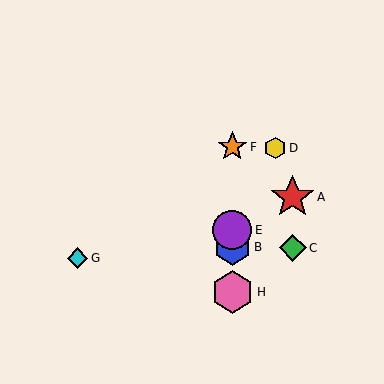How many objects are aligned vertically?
4 objects (B, E, F, H) are aligned vertically.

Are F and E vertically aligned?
Yes, both are at x≈232.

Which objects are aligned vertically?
Objects B, E, F, H are aligned vertically.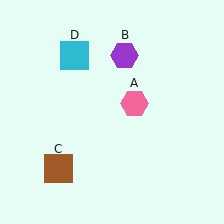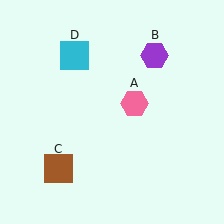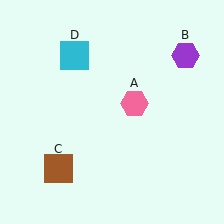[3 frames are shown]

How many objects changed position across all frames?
1 object changed position: purple hexagon (object B).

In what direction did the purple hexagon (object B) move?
The purple hexagon (object B) moved right.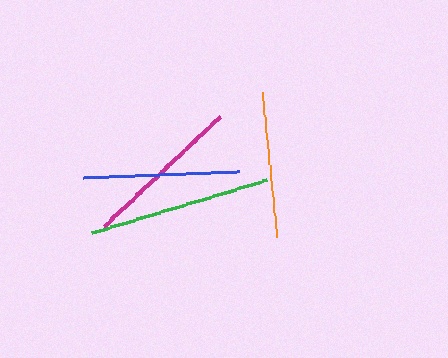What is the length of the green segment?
The green segment is approximately 182 pixels long.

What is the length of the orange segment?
The orange segment is approximately 146 pixels long.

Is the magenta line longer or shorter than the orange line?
The magenta line is longer than the orange line.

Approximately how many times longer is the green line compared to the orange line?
The green line is approximately 1.3 times the length of the orange line.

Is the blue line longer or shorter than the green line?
The green line is longer than the blue line.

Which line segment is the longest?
The green line is the longest at approximately 182 pixels.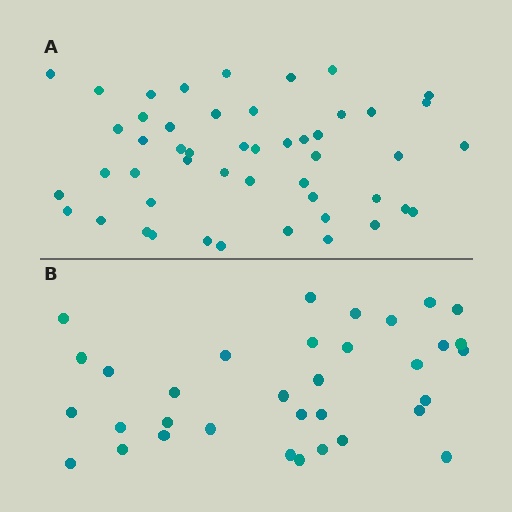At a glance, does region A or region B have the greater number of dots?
Region A (the top region) has more dots.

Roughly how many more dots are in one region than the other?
Region A has approximately 15 more dots than region B.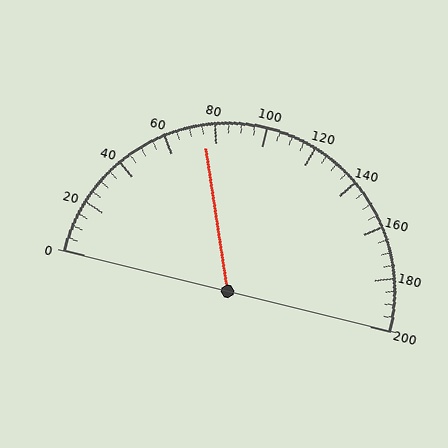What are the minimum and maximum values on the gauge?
The gauge ranges from 0 to 200.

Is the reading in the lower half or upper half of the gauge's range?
The reading is in the lower half of the range (0 to 200).